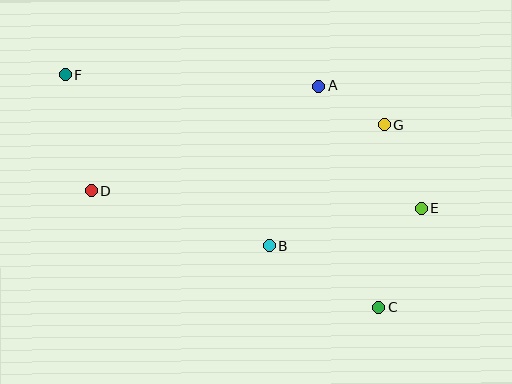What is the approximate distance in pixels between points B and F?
The distance between B and F is approximately 266 pixels.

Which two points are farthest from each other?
Points C and F are farthest from each other.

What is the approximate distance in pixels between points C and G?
The distance between C and G is approximately 182 pixels.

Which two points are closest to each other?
Points A and G are closest to each other.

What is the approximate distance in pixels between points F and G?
The distance between F and G is approximately 322 pixels.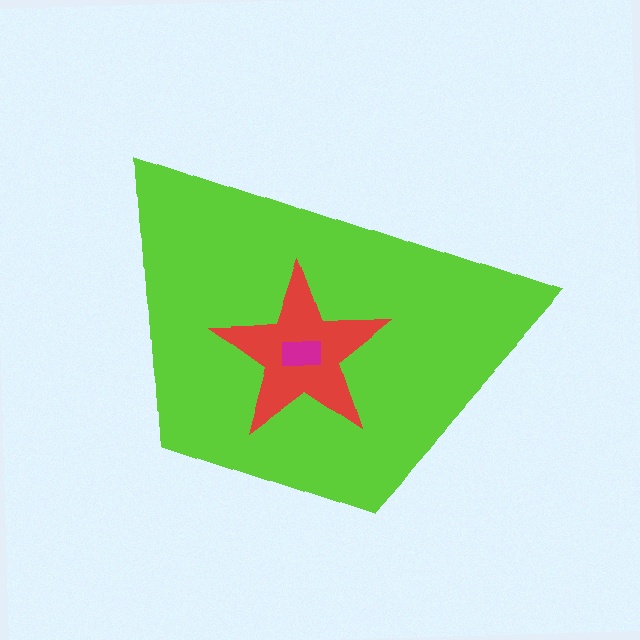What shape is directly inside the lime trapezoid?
The red star.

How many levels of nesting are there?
3.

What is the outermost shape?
The lime trapezoid.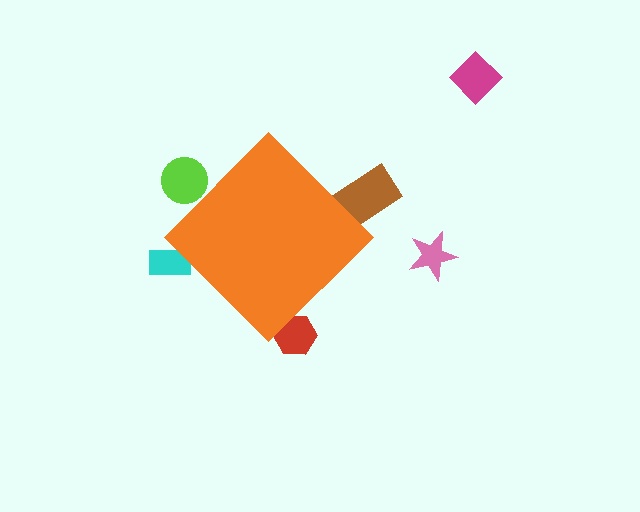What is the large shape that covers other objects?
An orange diamond.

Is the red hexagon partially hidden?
Yes, the red hexagon is partially hidden behind the orange diamond.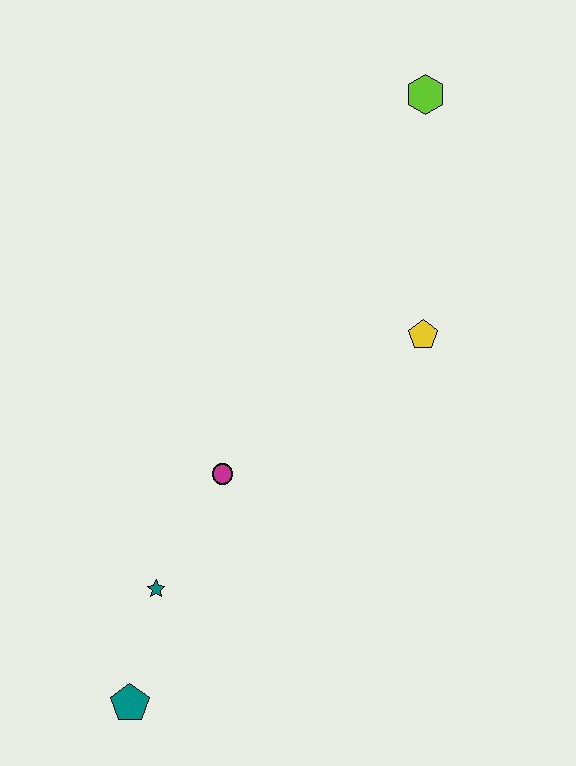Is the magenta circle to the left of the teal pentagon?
No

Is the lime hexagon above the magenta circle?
Yes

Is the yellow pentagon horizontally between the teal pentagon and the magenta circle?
No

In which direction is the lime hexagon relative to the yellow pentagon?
The lime hexagon is above the yellow pentagon.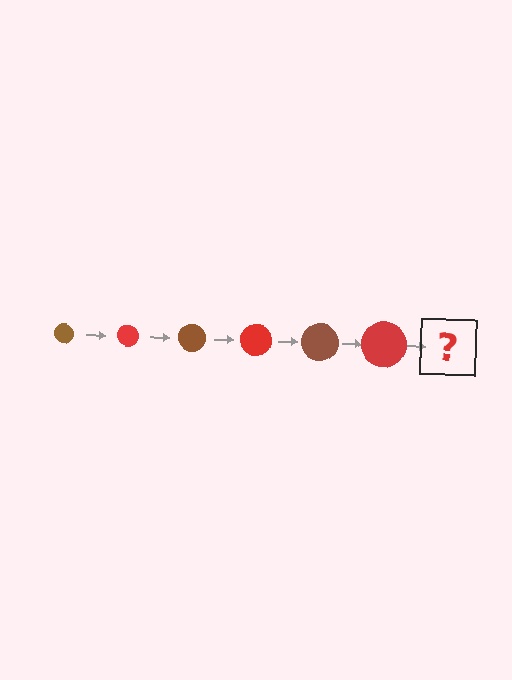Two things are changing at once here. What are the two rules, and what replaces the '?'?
The two rules are that the circle grows larger each step and the color cycles through brown and red. The '?' should be a brown circle, larger than the previous one.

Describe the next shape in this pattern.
It should be a brown circle, larger than the previous one.